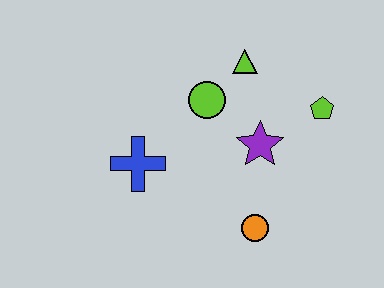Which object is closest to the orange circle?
The purple star is closest to the orange circle.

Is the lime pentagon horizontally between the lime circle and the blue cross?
No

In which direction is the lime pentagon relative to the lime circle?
The lime pentagon is to the right of the lime circle.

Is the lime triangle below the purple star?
No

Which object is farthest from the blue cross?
The lime pentagon is farthest from the blue cross.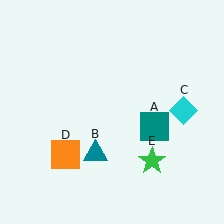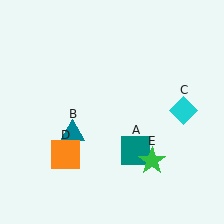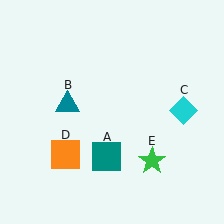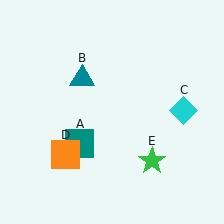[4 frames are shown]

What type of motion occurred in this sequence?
The teal square (object A), teal triangle (object B) rotated clockwise around the center of the scene.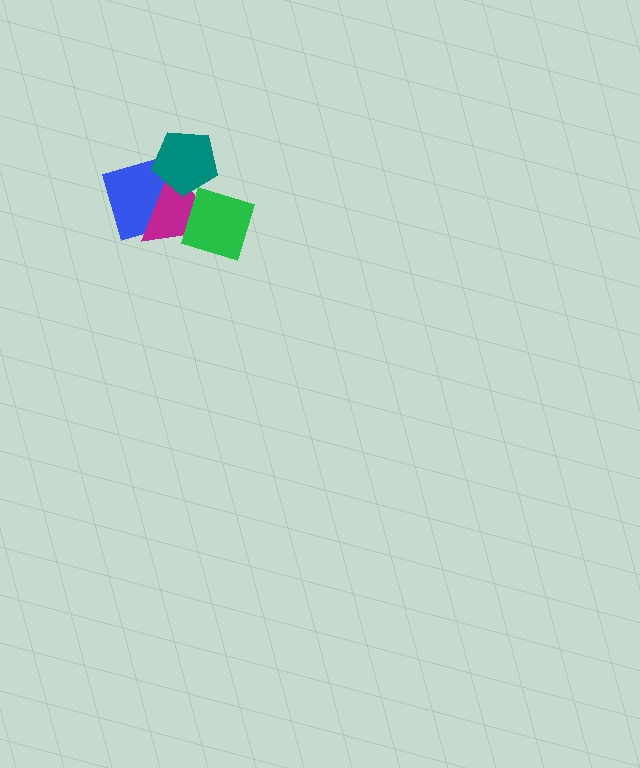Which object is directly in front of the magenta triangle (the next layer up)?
The green diamond is directly in front of the magenta triangle.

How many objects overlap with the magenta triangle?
3 objects overlap with the magenta triangle.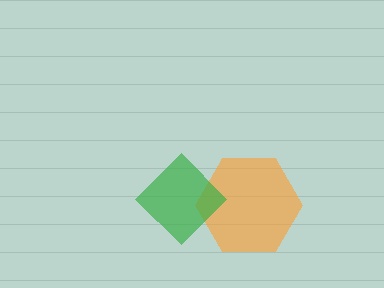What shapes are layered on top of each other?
The layered shapes are: an orange hexagon, a green diamond.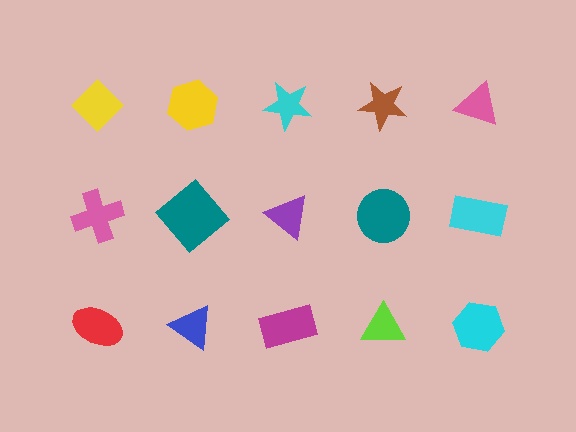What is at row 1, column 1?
A yellow diamond.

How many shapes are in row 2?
5 shapes.